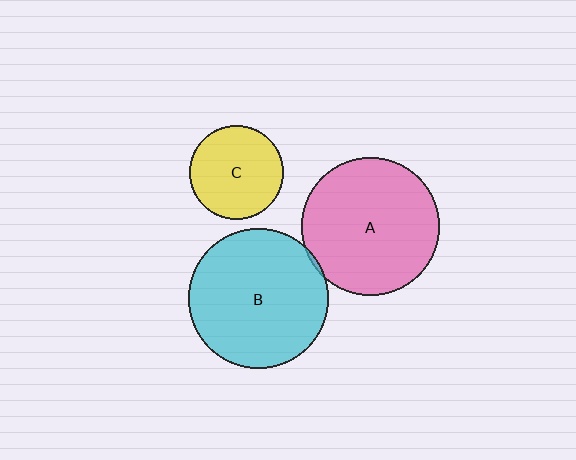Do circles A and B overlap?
Yes.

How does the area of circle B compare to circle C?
Approximately 2.2 times.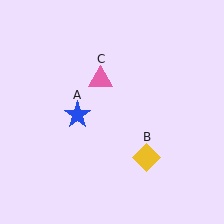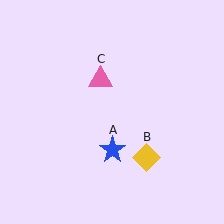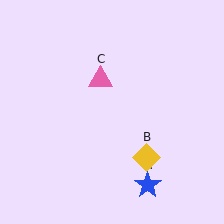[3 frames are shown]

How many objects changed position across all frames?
1 object changed position: blue star (object A).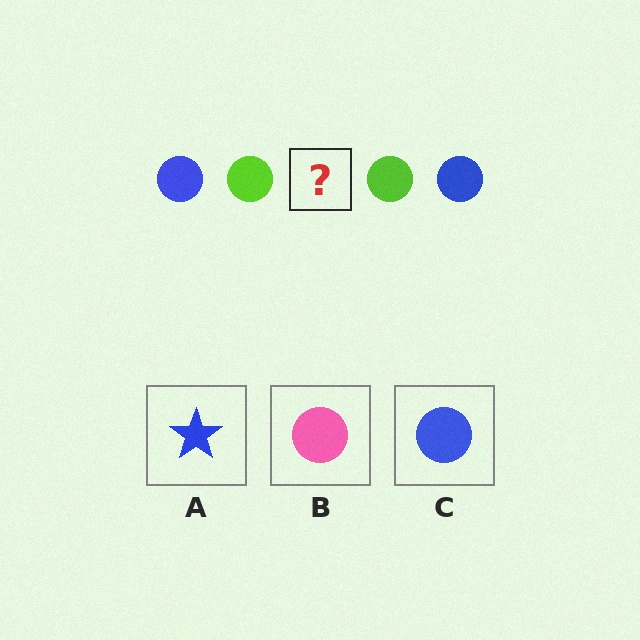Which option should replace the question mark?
Option C.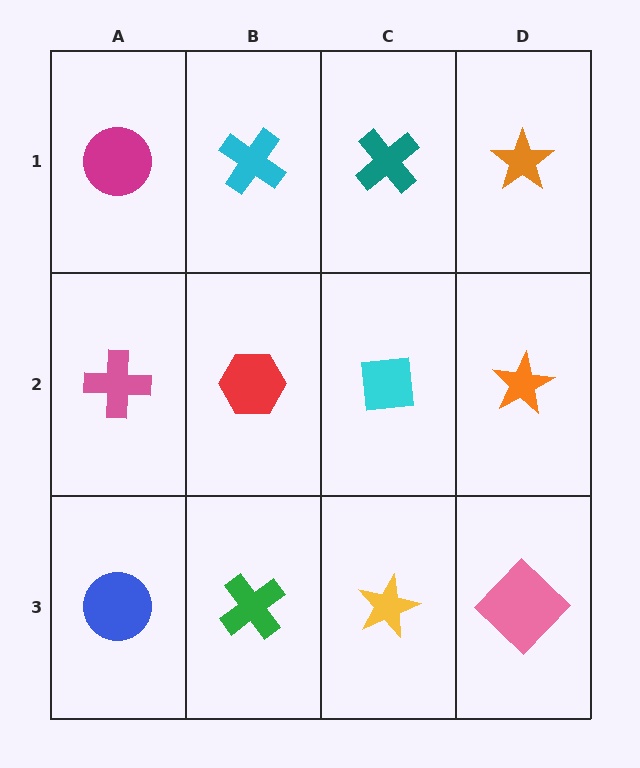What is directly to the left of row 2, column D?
A cyan square.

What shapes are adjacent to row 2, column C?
A teal cross (row 1, column C), a yellow star (row 3, column C), a red hexagon (row 2, column B), an orange star (row 2, column D).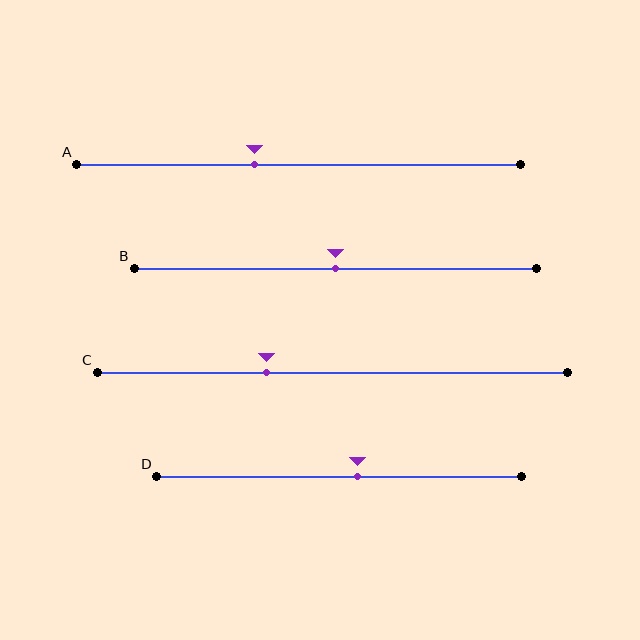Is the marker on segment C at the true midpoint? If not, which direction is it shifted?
No, the marker on segment C is shifted to the left by about 14% of the segment length.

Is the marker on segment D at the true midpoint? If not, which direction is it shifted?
No, the marker on segment D is shifted to the right by about 5% of the segment length.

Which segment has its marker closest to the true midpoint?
Segment B has its marker closest to the true midpoint.